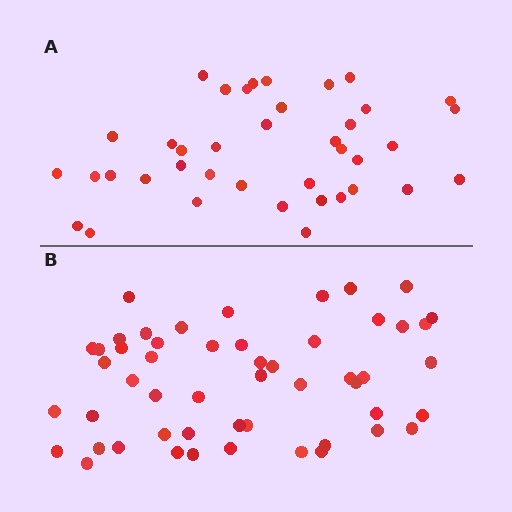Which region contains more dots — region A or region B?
Region B (the bottom region) has more dots.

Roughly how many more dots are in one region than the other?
Region B has approximately 15 more dots than region A.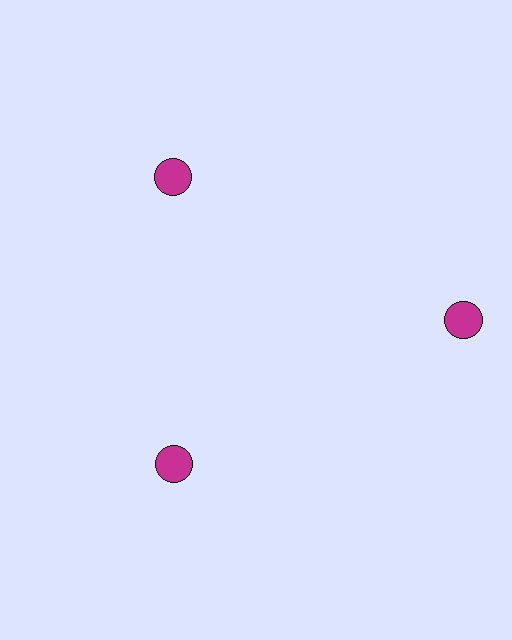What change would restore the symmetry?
The symmetry would be restored by moving it inward, back onto the ring so that all 3 circles sit at equal angles and equal distance from the center.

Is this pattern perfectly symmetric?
No. The 3 magenta circles are arranged in a ring, but one element near the 3 o'clock position is pushed outward from the center, breaking the 3-fold rotational symmetry.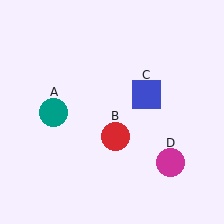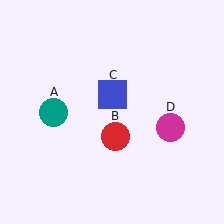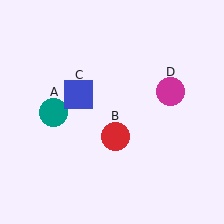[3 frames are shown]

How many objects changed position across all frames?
2 objects changed position: blue square (object C), magenta circle (object D).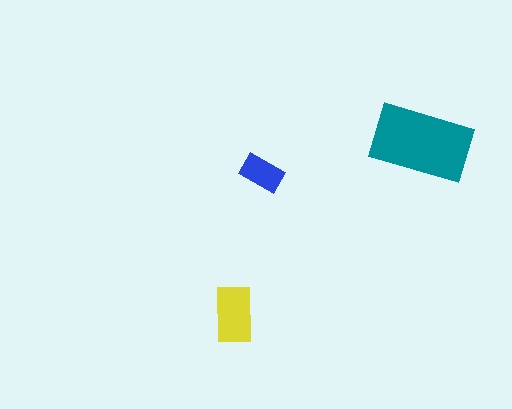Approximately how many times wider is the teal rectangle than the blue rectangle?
About 2.5 times wider.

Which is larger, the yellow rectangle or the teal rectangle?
The teal one.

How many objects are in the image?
There are 3 objects in the image.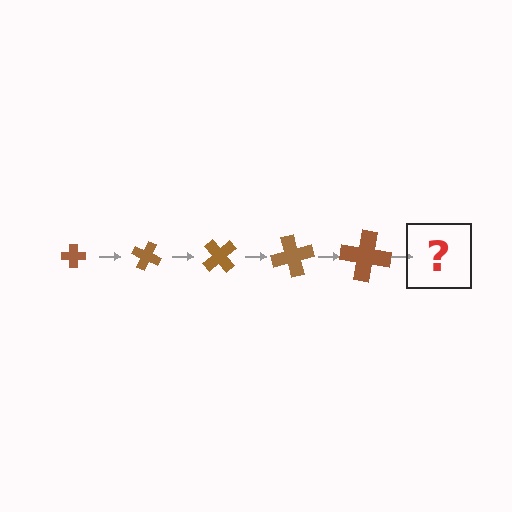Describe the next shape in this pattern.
It should be a cross, larger than the previous one and rotated 125 degrees from the start.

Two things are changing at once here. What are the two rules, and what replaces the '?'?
The two rules are that the cross grows larger each step and it rotates 25 degrees each step. The '?' should be a cross, larger than the previous one and rotated 125 degrees from the start.